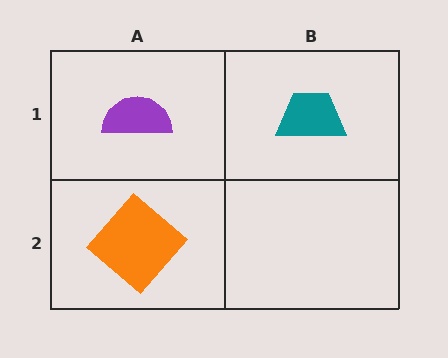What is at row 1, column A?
A purple semicircle.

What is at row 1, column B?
A teal trapezoid.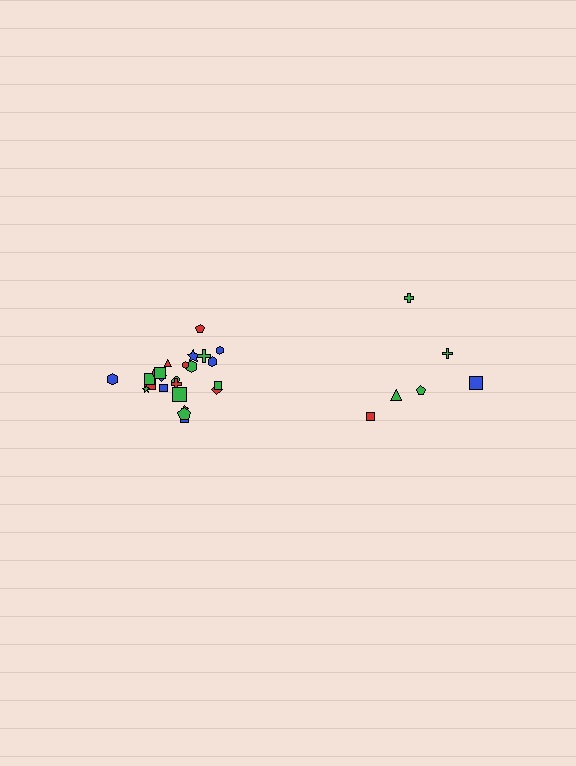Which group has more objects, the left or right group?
The left group.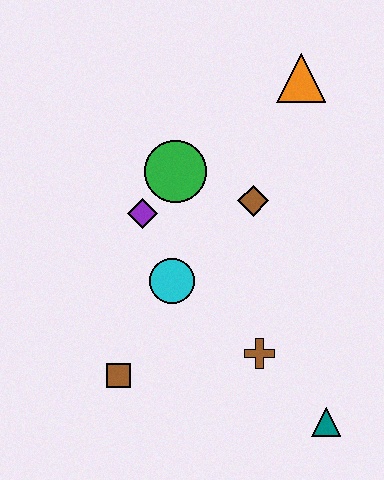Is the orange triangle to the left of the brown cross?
No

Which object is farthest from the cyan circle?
The orange triangle is farthest from the cyan circle.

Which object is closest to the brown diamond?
The green circle is closest to the brown diamond.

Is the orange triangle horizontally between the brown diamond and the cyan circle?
No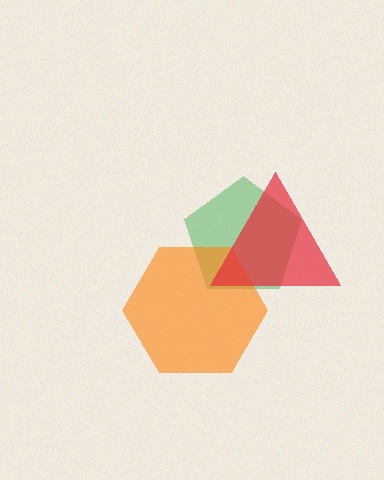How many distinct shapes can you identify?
There are 3 distinct shapes: a green pentagon, an orange hexagon, a red triangle.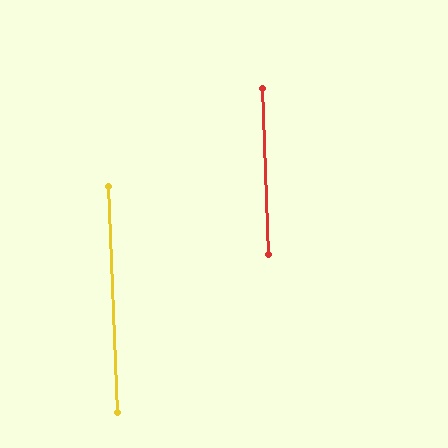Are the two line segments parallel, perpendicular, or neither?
Parallel — their directions differ by only 0.0°.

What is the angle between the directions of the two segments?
Approximately 0 degrees.